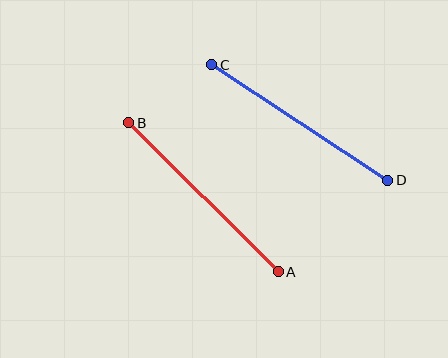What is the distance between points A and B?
The distance is approximately 211 pixels.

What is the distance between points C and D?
The distance is approximately 210 pixels.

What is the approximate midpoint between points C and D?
The midpoint is at approximately (300, 123) pixels.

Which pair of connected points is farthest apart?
Points A and B are farthest apart.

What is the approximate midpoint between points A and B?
The midpoint is at approximately (204, 197) pixels.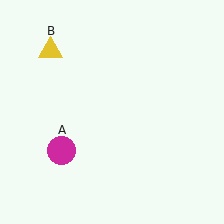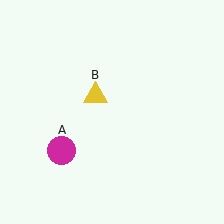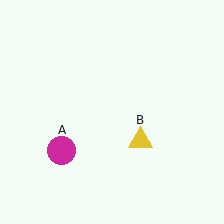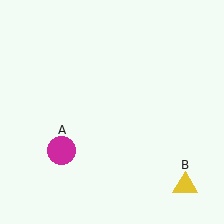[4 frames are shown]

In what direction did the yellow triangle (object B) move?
The yellow triangle (object B) moved down and to the right.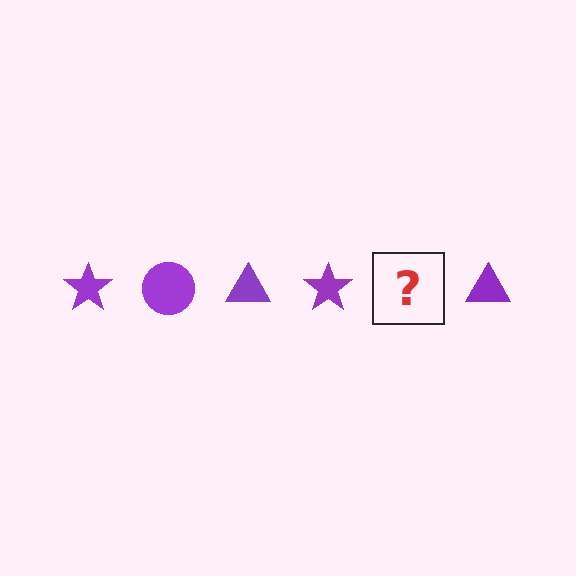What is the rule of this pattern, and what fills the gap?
The rule is that the pattern cycles through star, circle, triangle shapes in purple. The gap should be filled with a purple circle.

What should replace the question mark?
The question mark should be replaced with a purple circle.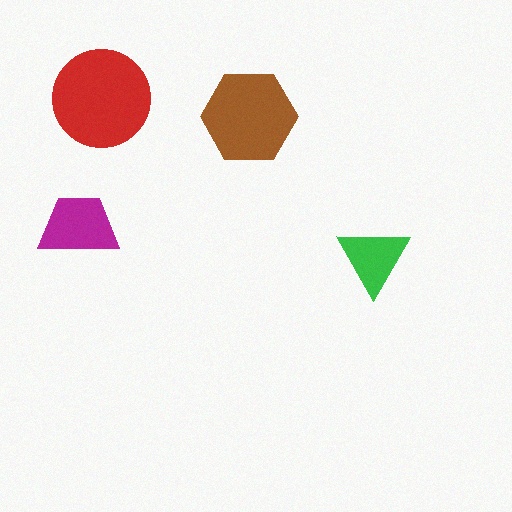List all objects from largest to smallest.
The red circle, the brown hexagon, the magenta trapezoid, the green triangle.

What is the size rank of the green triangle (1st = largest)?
4th.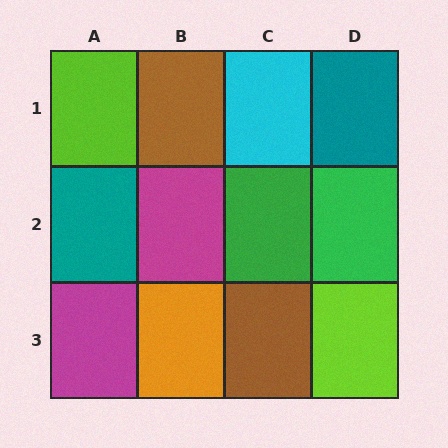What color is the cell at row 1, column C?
Cyan.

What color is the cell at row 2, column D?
Green.